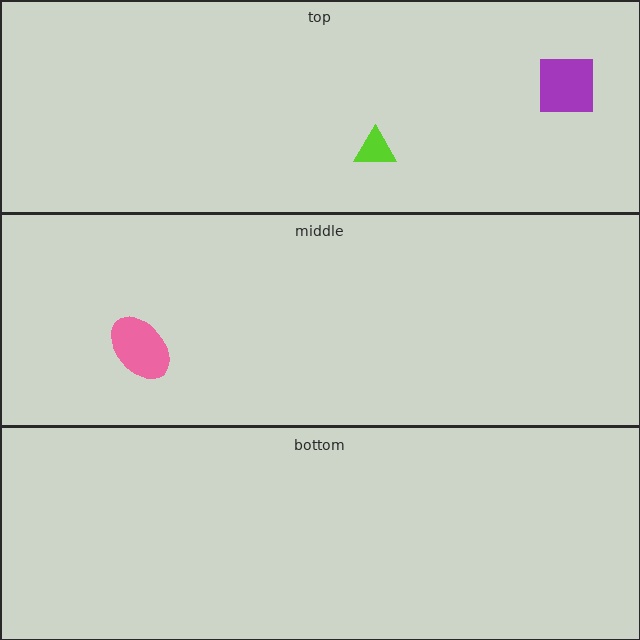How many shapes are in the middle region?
1.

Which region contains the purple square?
The top region.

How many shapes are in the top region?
2.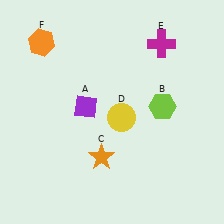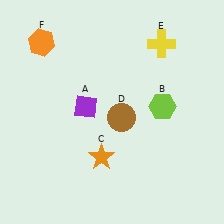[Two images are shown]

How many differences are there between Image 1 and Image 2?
There are 2 differences between the two images.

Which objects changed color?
D changed from yellow to brown. E changed from magenta to yellow.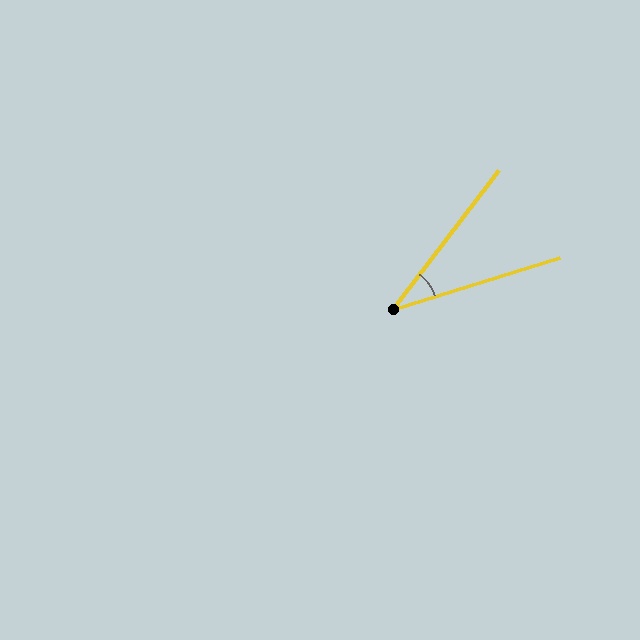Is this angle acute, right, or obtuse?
It is acute.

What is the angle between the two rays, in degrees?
Approximately 35 degrees.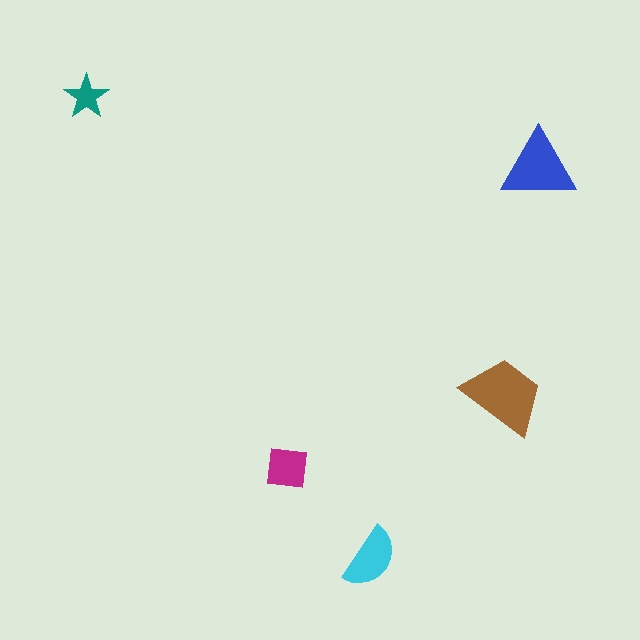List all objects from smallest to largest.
The teal star, the magenta square, the cyan semicircle, the blue triangle, the brown trapezoid.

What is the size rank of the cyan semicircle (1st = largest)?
3rd.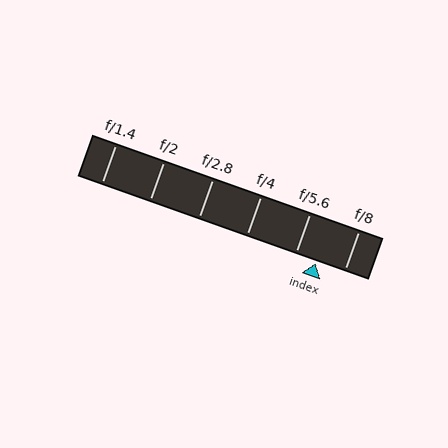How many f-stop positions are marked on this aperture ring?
There are 6 f-stop positions marked.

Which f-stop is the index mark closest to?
The index mark is closest to f/5.6.